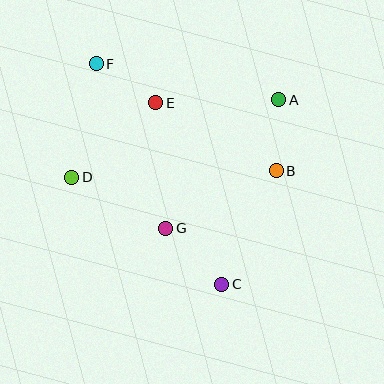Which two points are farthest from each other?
Points C and F are farthest from each other.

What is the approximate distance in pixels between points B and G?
The distance between B and G is approximately 124 pixels.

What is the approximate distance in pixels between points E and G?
The distance between E and G is approximately 126 pixels.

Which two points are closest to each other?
Points A and B are closest to each other.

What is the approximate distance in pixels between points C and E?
The distance between C and E is approximately 193 pixels.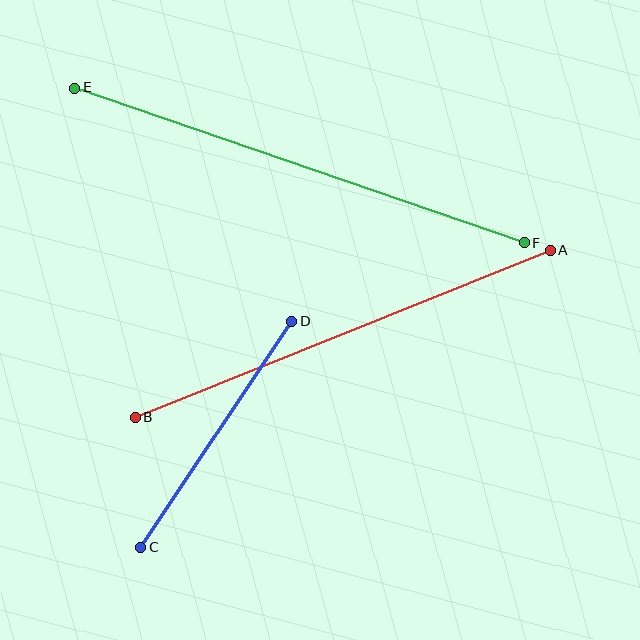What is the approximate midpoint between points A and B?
The midpoint is at approximately (343, 334) pixels.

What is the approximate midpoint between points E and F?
The midpoint is at approximately (299, 165) pixels.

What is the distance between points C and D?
The distance is approximately 272 pixels.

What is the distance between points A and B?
The distance is approximately 447 pixels.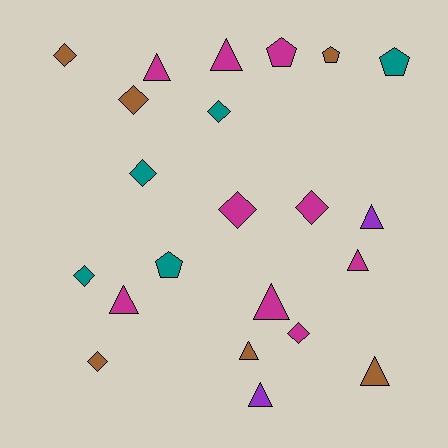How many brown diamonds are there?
There are 3 brown diamonds.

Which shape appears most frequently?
Triangle, with 9 objects.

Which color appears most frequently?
Magenta, with 9 objects.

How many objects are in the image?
There are 22 objects.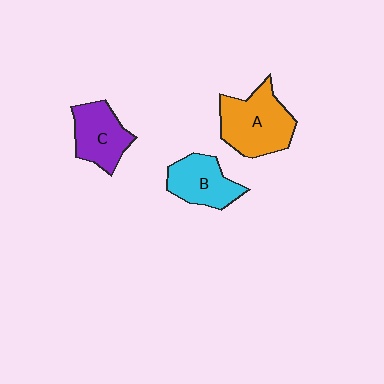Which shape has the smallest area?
Shape B (cyan).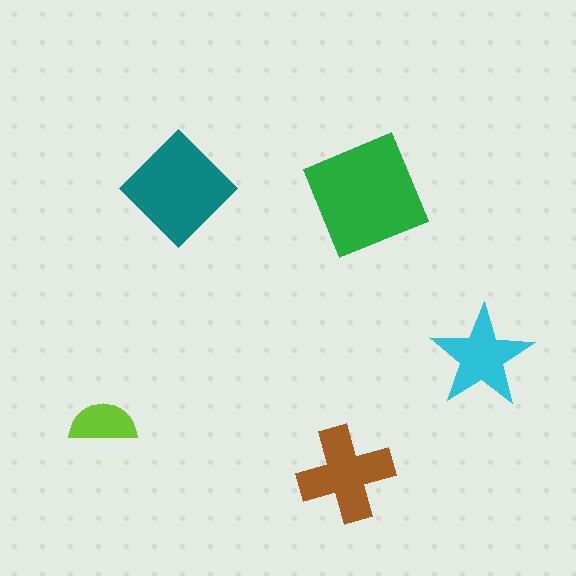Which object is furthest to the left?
The lime semicircle is leftmost.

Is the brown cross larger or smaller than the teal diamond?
Smaller.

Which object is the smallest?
The lime semicircle.